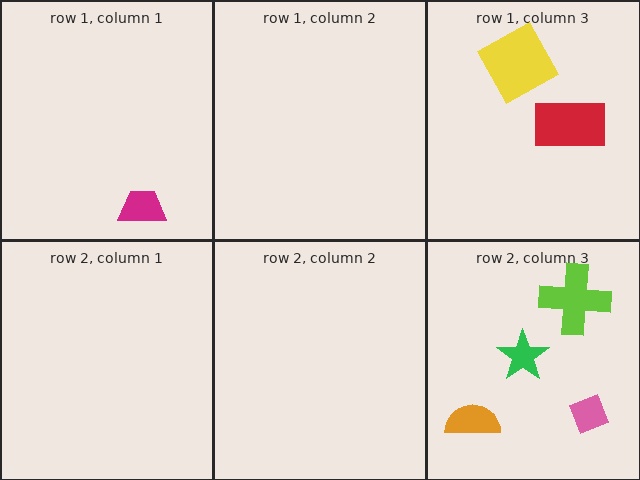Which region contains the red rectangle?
The row 1, column 3 region.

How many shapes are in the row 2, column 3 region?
4.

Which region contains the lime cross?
The row 2, column 3 region.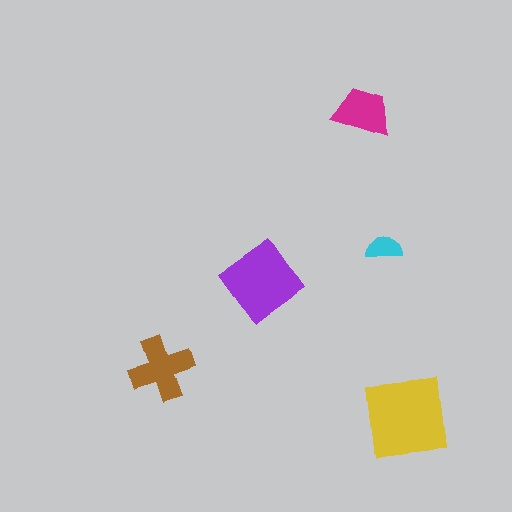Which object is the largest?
The yellow square.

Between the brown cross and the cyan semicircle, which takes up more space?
The brown cross.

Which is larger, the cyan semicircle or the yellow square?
The yellow square.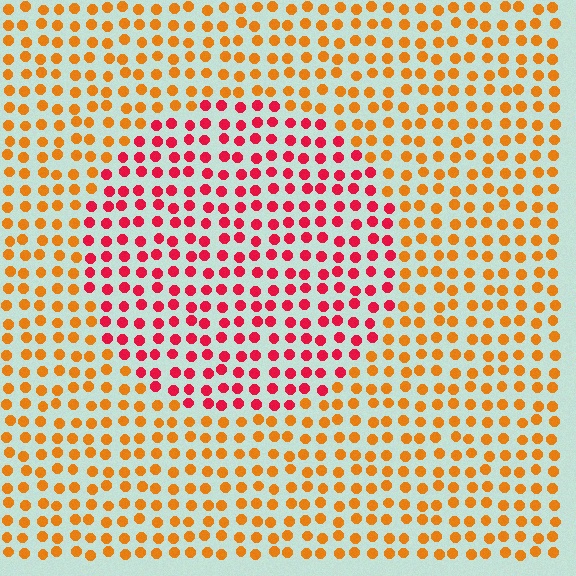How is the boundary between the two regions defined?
The boundary is defined purely by a slight shift in hue (about 44 degrees). Spacing, size, and orientation are identical on both sides.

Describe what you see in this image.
The image is filled with small orange elements in a uniform arrangement. A circle-shaped region is visible where the elements are tinted to a slightly different hue, forming a subtle color boundary.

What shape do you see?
I see a circle.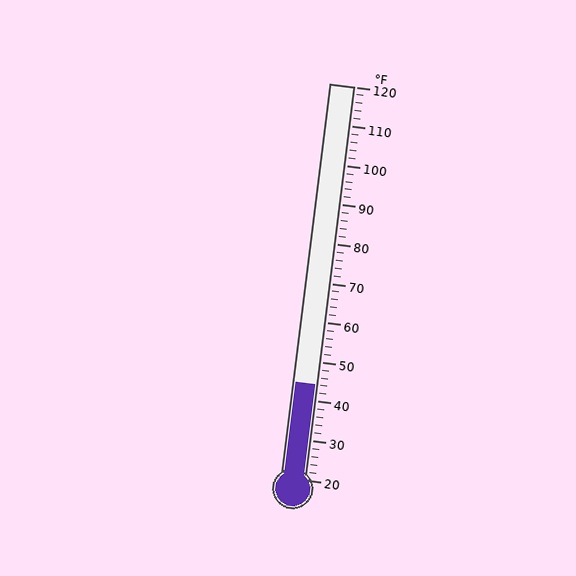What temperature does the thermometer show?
The thermometer shows approximately 44°F.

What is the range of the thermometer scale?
The thermometer scale ranges from 20°F to 120°F.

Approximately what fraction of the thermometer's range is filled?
The thermometer is filled to approximately 25% of its range.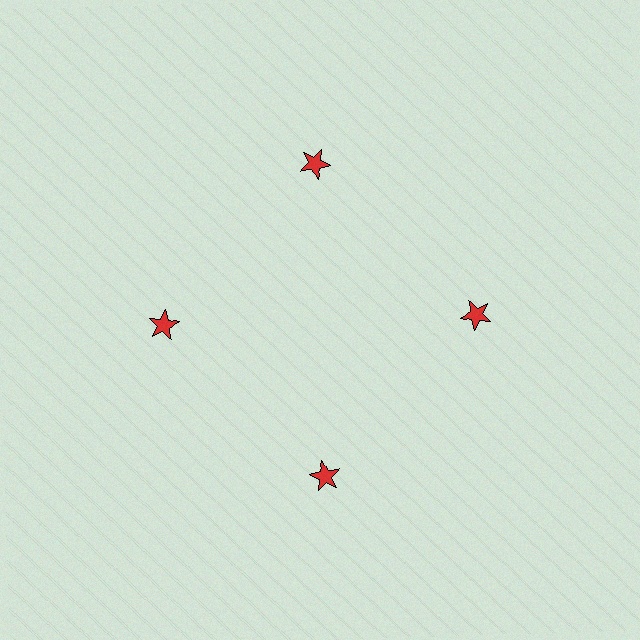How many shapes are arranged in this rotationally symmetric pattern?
There are 4 shapes, arranged in 4 groups of 1.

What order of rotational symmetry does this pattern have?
This pattern has 4-fold rotational symmetry.